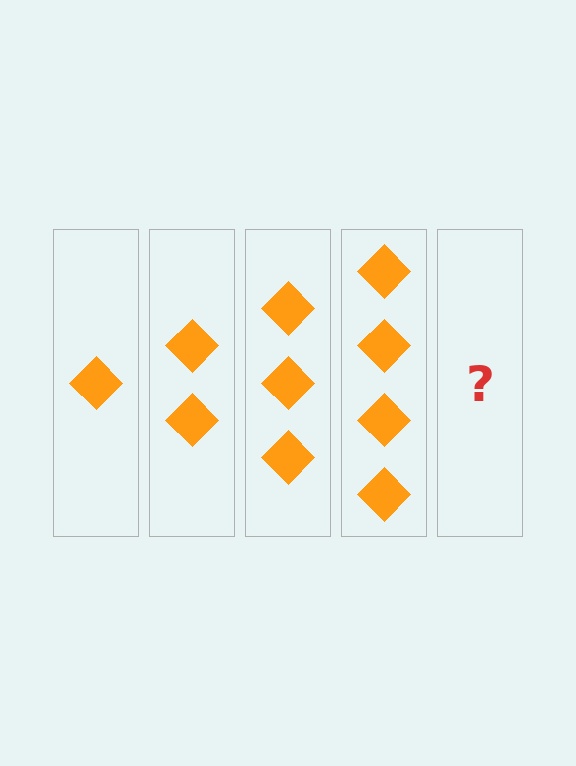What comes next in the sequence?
The next element should be 5 diamonds.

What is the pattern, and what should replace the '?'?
The pattern is that each step adds one more diamond. The '?' should be 5 diamonds.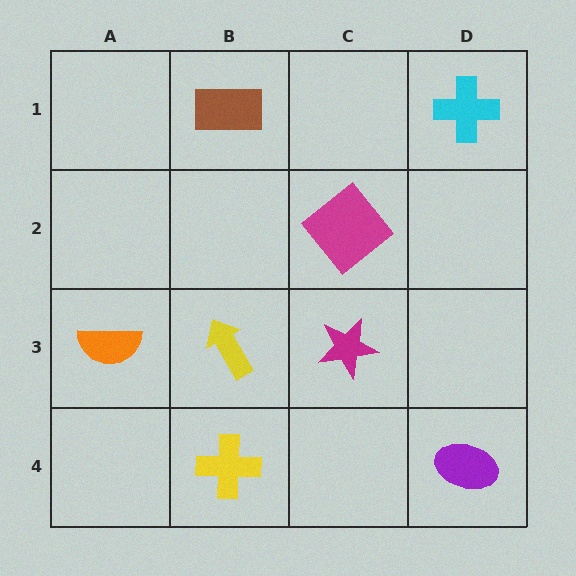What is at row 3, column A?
An orange semicircle.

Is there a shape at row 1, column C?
No, that cell is empty.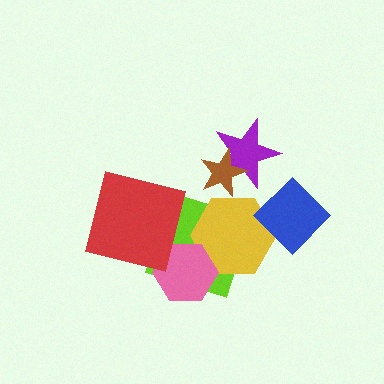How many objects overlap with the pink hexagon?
2 objects overlap with the pink hexagon.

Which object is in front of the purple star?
The brown star is in front of the purple star.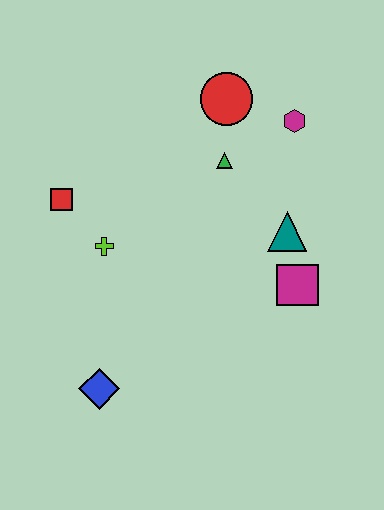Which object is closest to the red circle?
The green triangle is closest to the red circle.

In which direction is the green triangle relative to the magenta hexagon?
The green triangle is to the left of the magenta hexagon.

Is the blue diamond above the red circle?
No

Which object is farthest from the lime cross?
The magenta hexagon is farthest from the lime cross.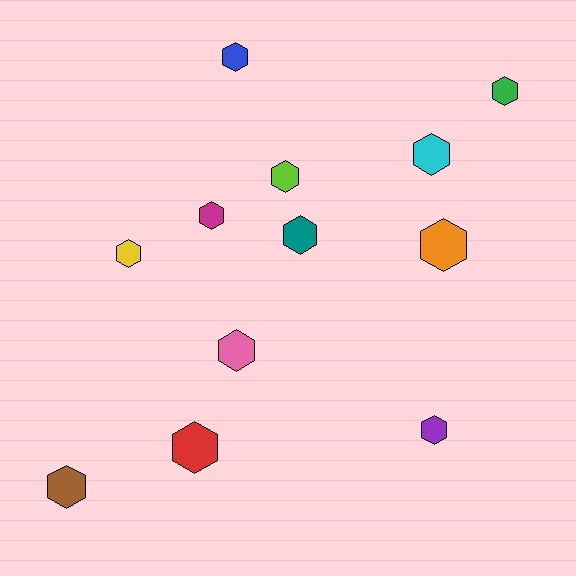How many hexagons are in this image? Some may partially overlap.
There are 12 hexagons.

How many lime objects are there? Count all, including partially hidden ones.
There is 1 lime object.